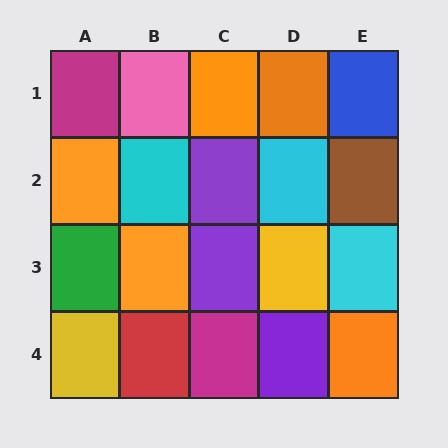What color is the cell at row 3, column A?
Green.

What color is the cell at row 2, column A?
Orange.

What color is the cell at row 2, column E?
Brown.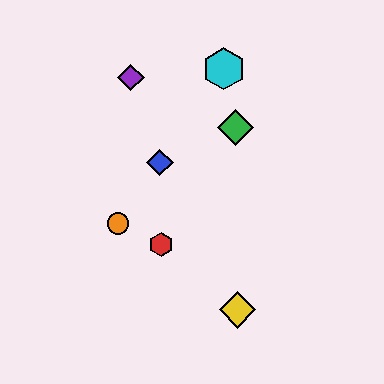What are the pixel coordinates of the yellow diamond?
The yellow diamond is at (237, 310).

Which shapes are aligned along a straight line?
The blue diamond, the orange circle, the cyan hexagon are aligned along a straight line.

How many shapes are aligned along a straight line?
3 shapes (the blue diamond, the orange circle, the cyan hexagon) are aligned along a straight line.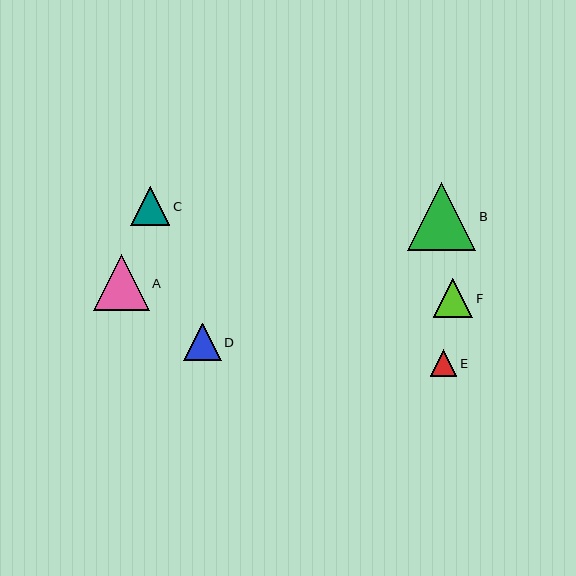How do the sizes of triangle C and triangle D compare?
Triangle C and triangle D are approximately the same size.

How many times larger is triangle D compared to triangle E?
Triangle D is approximately 1.4 times the size of triangle E.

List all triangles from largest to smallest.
From largest to smallest: B, A, F, C, D, E.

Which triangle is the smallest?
Triangle E is the smallest with a size of approximately 27 pixels.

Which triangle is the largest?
Triangle B is the largest with a size of approximately 68 pixels.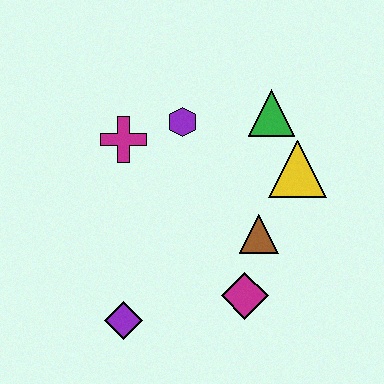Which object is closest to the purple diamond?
The magenta diamond is closest to the purple diamond.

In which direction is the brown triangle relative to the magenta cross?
The brown triangle is to the right of the magenta cross.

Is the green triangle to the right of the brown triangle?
Yes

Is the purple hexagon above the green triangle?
No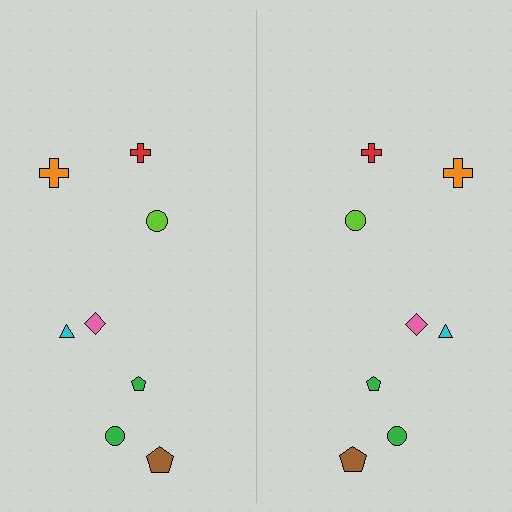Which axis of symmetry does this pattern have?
The pattern has a vertical axis of symmetry running through the center of the image.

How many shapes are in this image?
There are 16 shapes in this image.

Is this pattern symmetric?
Yes, this pattern has bilateral (reflection) symmetry.